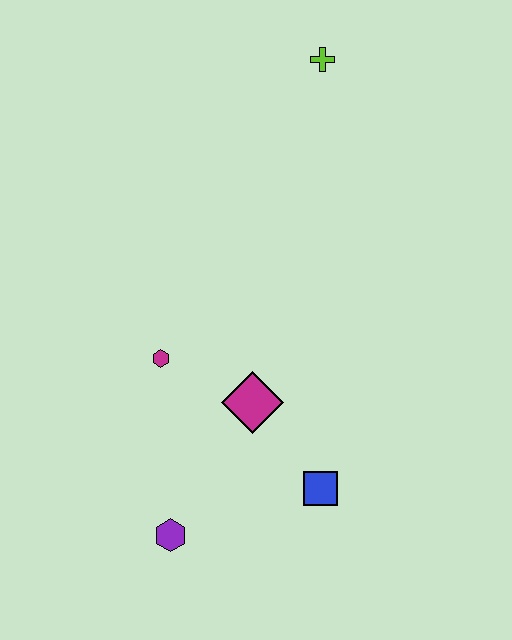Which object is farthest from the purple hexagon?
The lime cross is farthest from the purple hexagon.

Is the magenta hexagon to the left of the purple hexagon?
Yes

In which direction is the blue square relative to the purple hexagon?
The blue square is to the right of the purple hexagon.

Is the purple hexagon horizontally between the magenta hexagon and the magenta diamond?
Yes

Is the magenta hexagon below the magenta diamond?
No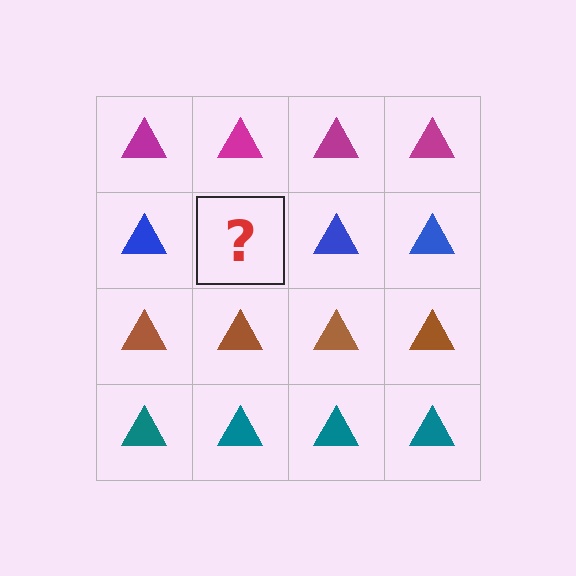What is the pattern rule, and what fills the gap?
The rule is that each row has a consistent color. The gap should be filled with a blue triangle.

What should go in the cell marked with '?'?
The missing cell should contain a blue triangle.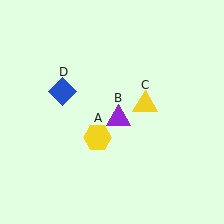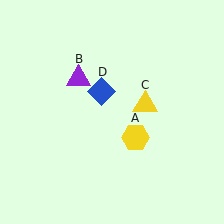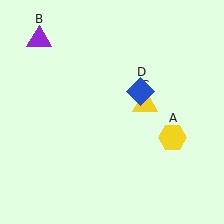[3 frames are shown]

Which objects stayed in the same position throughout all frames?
Yellow triangle (object C) remained stationary.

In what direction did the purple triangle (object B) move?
The purple triangle (object B) moved up and to the left.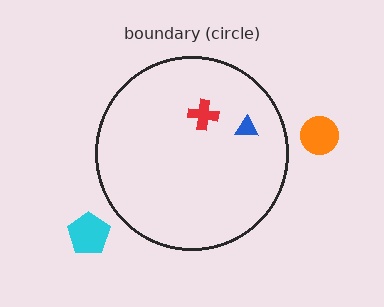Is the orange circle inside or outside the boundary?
Outside.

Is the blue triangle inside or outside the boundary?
Inside.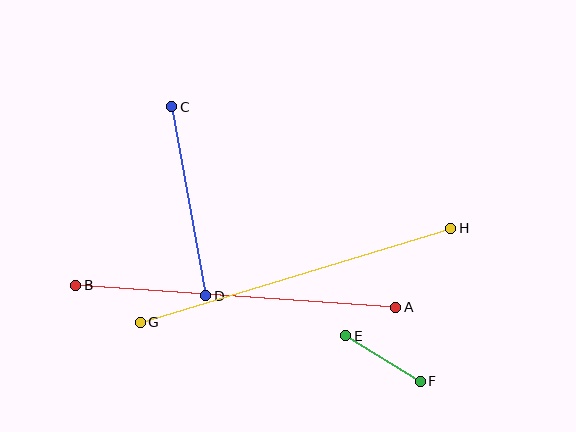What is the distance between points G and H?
The distance is approximately 324 pixels.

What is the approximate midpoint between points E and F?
The midpoint is at approximately (383, 358) pixels.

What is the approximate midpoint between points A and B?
The midpoint is at approximately (236, 296) pixels.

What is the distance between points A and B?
The distance is approximately 321 pixels.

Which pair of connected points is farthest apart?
Points G and H are farthest apart.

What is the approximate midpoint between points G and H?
The midpoint is at approximately (295, 275) pixels.